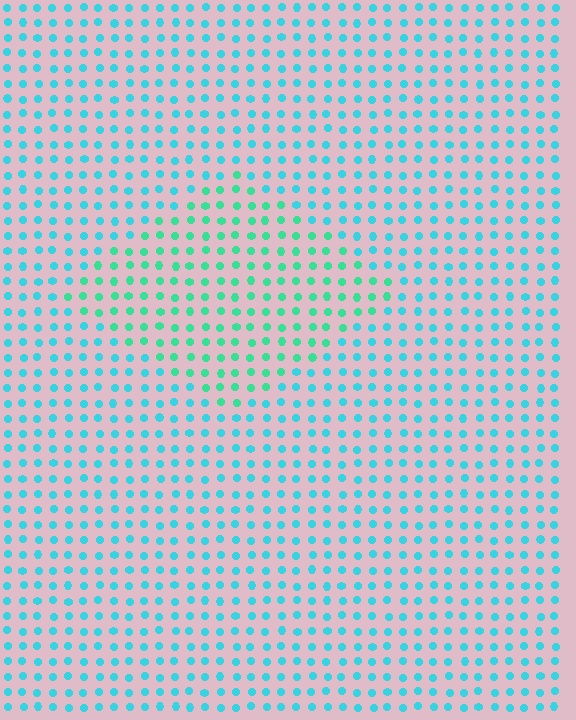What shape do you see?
I see a diamond.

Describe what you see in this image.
The image is filled with small cyan elements in a uniform arrangement. A diamond-shaped region is visible where the elements are tinted to a slightly different hue, forming a subtle color boundary.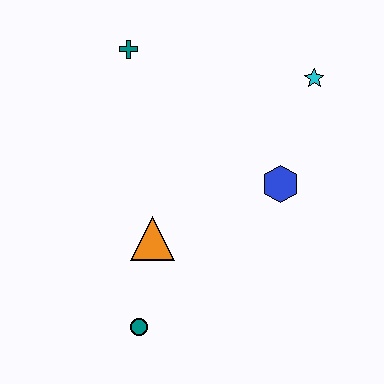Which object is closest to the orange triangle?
The teal circle is closest to the orange triangle.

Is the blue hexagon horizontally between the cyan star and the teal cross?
Yes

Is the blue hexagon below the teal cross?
Yes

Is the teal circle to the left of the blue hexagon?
Yes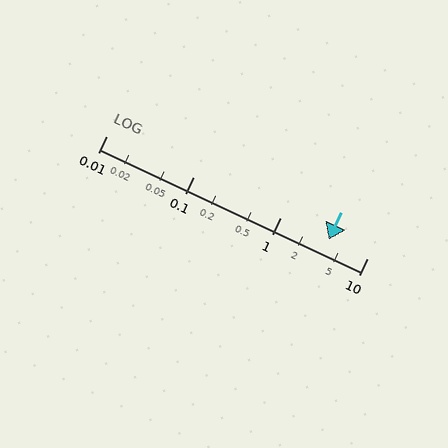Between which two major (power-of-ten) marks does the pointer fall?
The pointer is between 1 and 10.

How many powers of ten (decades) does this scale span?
The scale spans 3 decades, from 0.01 to 10.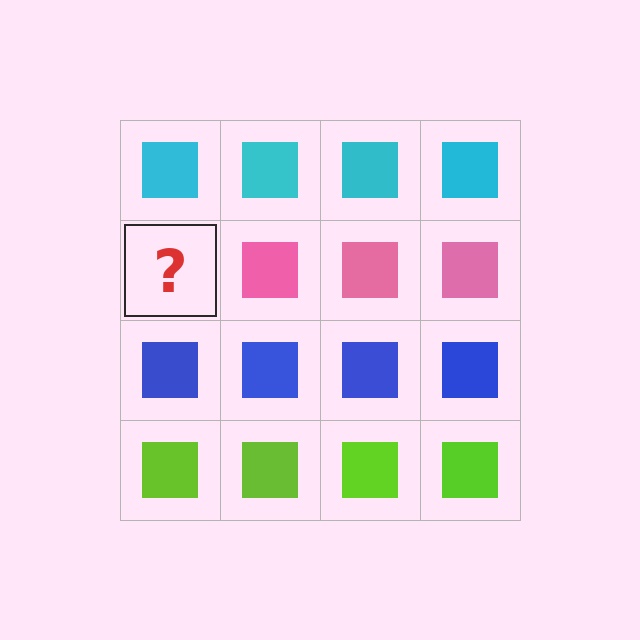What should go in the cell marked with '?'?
The missing cell should contain a pink square.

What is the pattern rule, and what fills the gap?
The rule is that each row has a consistent color. The gap should be filled with a pink square.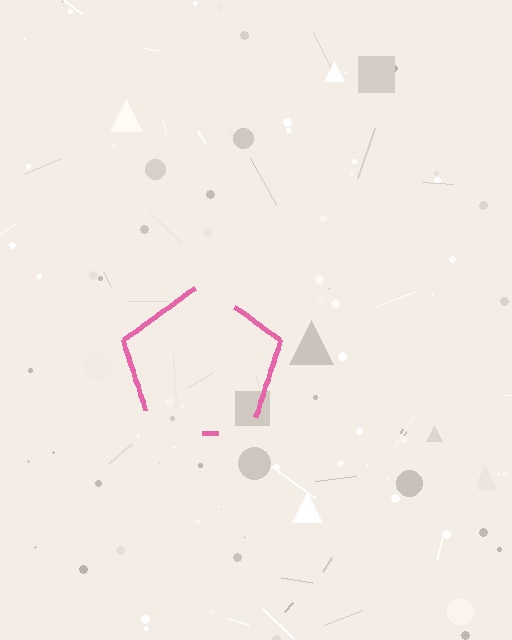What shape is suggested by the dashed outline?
The dashed outline suggests a pentagon.